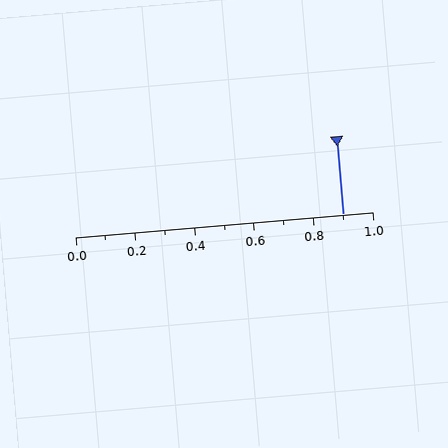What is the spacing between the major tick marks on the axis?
The major ticks are spaced 0.2 apart.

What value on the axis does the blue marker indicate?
The marker indicates approximately 0.9.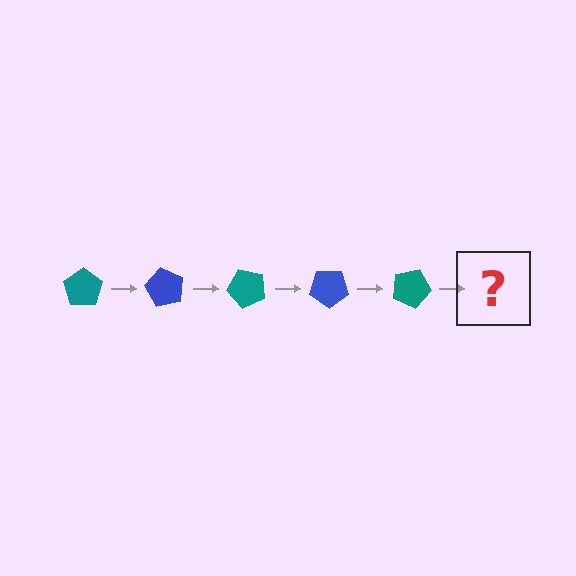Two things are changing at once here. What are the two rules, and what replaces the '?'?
The two rules are that it rotates 60 degrees each step and the color cycles through teal and blue. The '?' should be a blue pentagon, rotated 300 degrees from the start.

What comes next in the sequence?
The next element should be a blue pentagon, rotated 300 degrees from the start.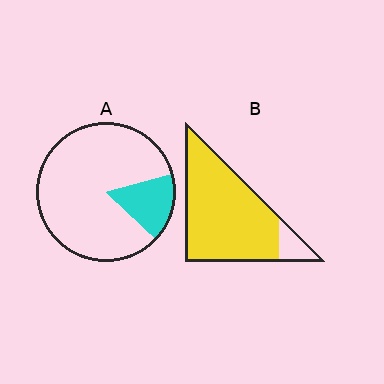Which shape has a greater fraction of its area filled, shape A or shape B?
Shape B.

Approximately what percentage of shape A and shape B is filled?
A is approximately 15% and B is approximately 90%.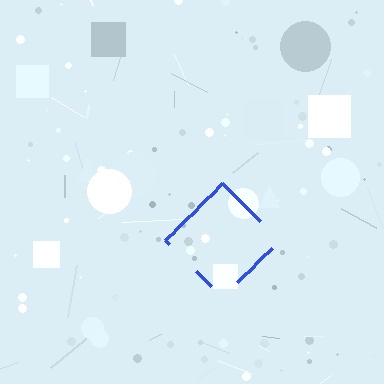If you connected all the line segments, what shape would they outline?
They would outline a diamond.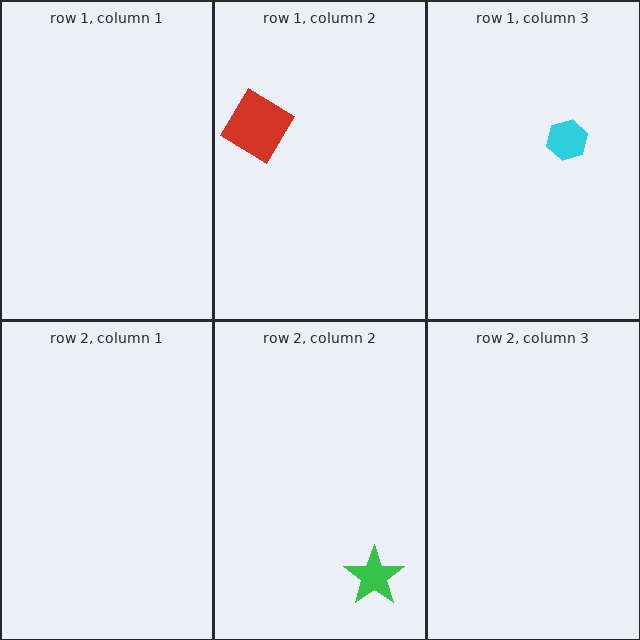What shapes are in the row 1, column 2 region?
The red diamond.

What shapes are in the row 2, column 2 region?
The green star.